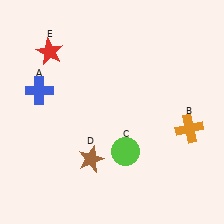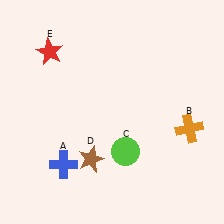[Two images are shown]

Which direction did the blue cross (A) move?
The blue cross (A) moved down.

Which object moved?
The blue cross (A) moved down.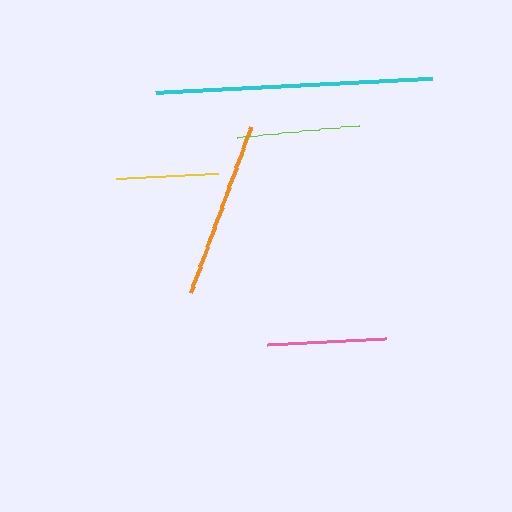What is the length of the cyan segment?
The cyan segment is approximately 277 pixels long.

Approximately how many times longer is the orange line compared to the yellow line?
The orange line is approximately 1.7 times the length of the yellow line.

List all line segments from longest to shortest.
From longest to shortest: cyan, orange, lime, pink, yellow.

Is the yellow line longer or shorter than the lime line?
The lime line is longer than the yellow line.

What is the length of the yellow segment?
The yellow segment is approximately 102 pixels long.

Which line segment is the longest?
The cyan line is the longest at approximately 277 pixels.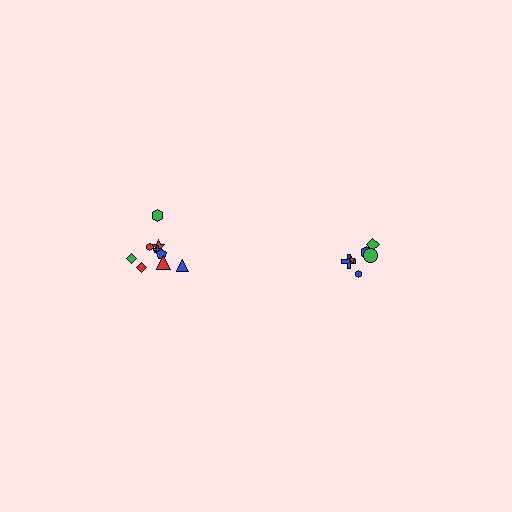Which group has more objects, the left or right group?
The left group.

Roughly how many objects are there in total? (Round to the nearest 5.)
Roughly 15 objects in total.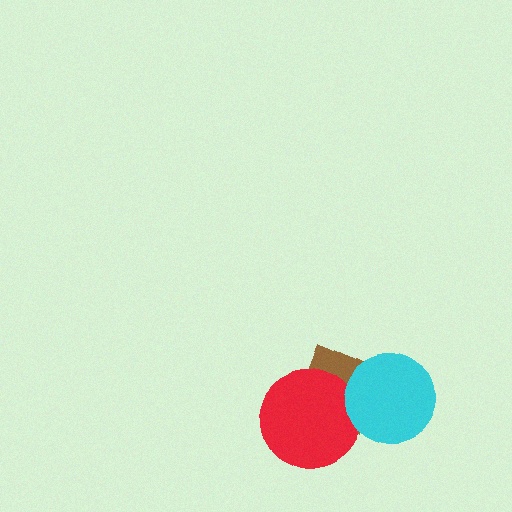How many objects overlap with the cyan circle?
2 objects overlap with the cyan circle.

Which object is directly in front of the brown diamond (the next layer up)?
The red circle is directly in front of the brown diamond.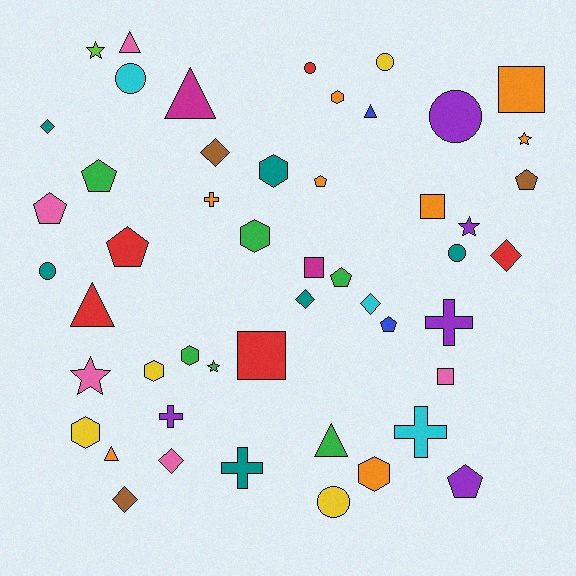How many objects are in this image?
There are 50 objects.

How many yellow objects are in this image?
There are 4 yellow objects.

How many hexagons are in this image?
There are 7 hexagons.